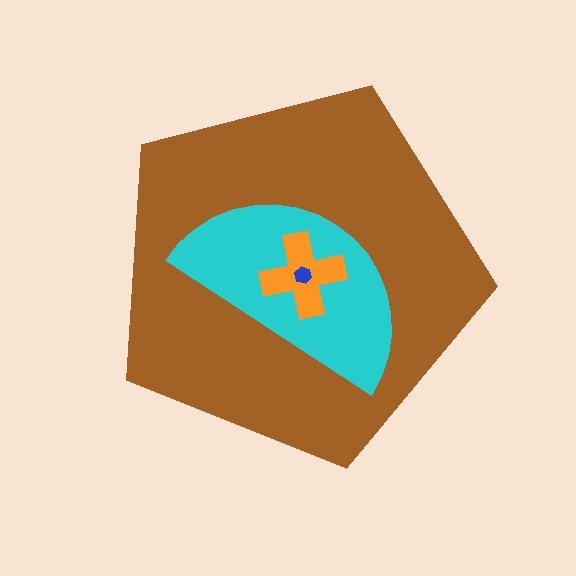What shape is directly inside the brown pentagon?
The cyan semicircle.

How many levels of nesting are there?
4.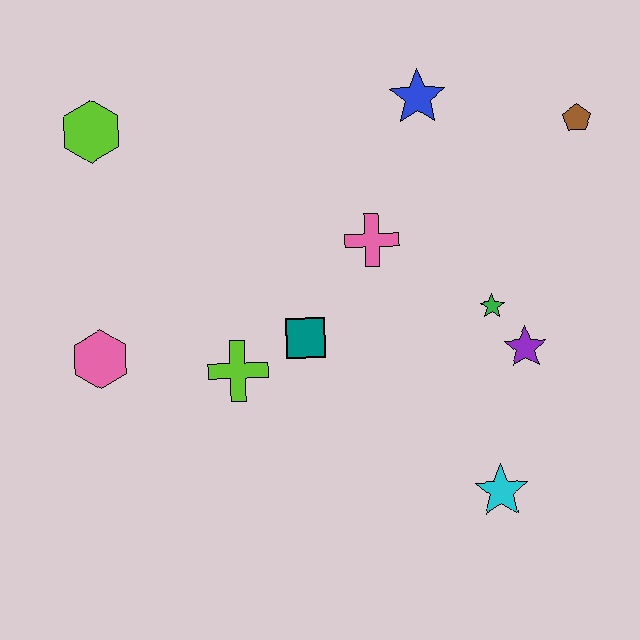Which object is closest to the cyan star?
The purple star is closest to the cyan star.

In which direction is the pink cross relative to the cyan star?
The pink cross is above the cyan star.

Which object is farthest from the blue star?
The pink hexagon is farthest from the blue star.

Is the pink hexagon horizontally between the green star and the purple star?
No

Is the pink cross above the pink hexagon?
Yes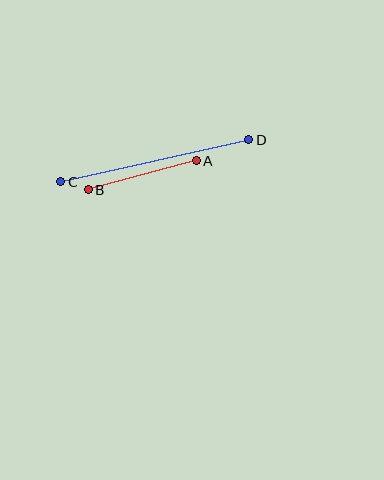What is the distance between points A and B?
The distance is approximately 112 pixels.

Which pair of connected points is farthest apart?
Points C and D are farthest apart.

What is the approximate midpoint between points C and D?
The midpoint is at approximately (155, 161) pixels.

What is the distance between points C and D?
The distance is approximately 193 pixels.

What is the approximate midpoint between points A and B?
The midpoint is at approximately (142, 175) pixels.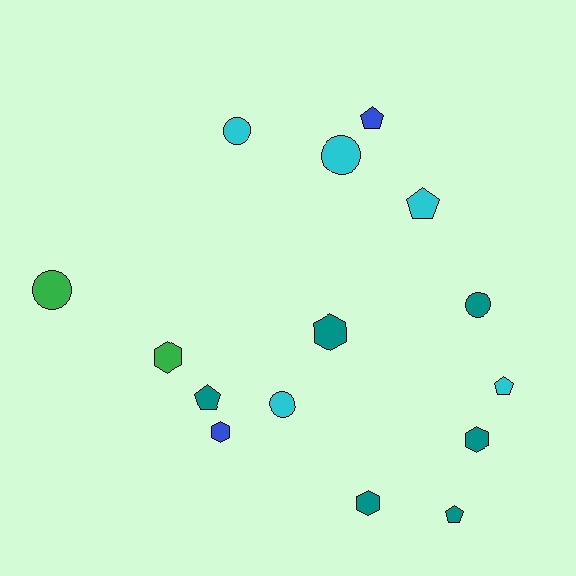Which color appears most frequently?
Teal, with 6 objects.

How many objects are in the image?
There are 15 objects.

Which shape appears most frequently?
Pentagon, with 5 objects.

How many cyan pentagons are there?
There are 2 cyan pentagons.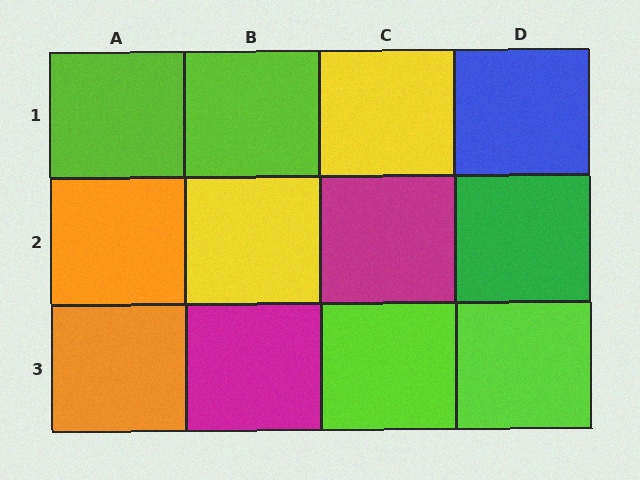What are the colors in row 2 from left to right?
Orange, yellow, magenta, green.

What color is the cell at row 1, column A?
Lime.